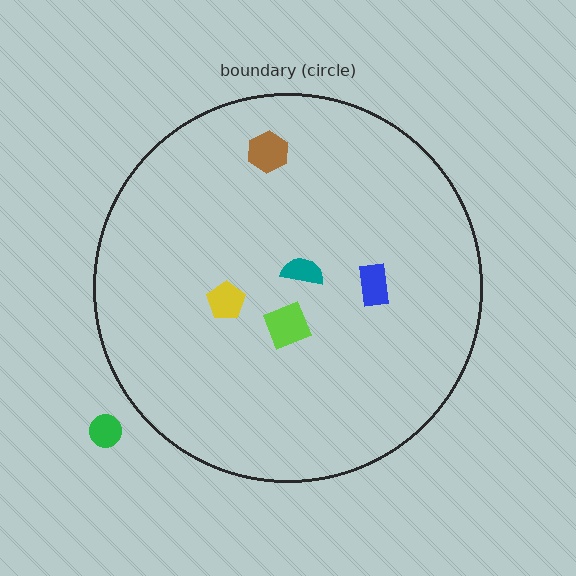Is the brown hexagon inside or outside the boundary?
Inside.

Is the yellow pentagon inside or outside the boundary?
Inside.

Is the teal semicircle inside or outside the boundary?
Inside.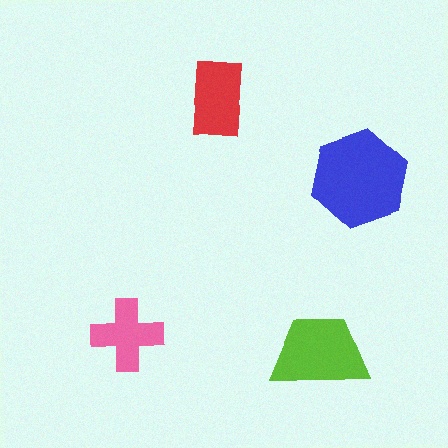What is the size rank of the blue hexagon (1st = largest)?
1st.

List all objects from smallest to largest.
The pink cross, the red rectangle, the lime trapezoid, the blue hexagon.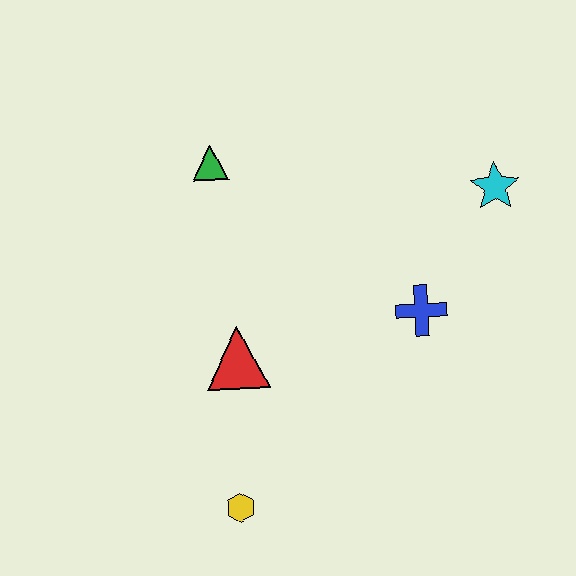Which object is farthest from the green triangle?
The yellow hexagon is farthest from the green triangle.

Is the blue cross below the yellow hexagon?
No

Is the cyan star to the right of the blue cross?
Yes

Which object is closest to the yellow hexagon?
The red triangle is closest to the yellow hexagon.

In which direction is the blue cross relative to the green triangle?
The blue cross is to the right of the green triangle.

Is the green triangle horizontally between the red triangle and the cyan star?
No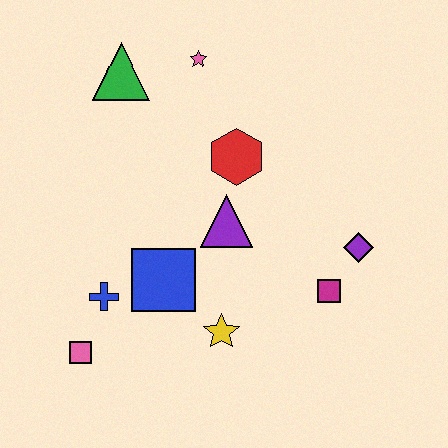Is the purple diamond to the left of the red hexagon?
No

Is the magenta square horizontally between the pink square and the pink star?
No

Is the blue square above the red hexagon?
No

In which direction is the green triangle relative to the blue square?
The green triangle is above the blue square.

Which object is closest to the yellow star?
The blue square is closest to the yellow star.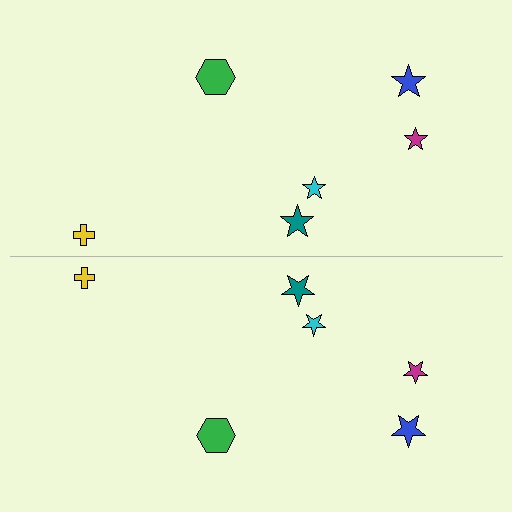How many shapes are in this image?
There are 12 shapes in this image.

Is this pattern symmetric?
Yes, this pattern has bilateral (reflection) symmetry.